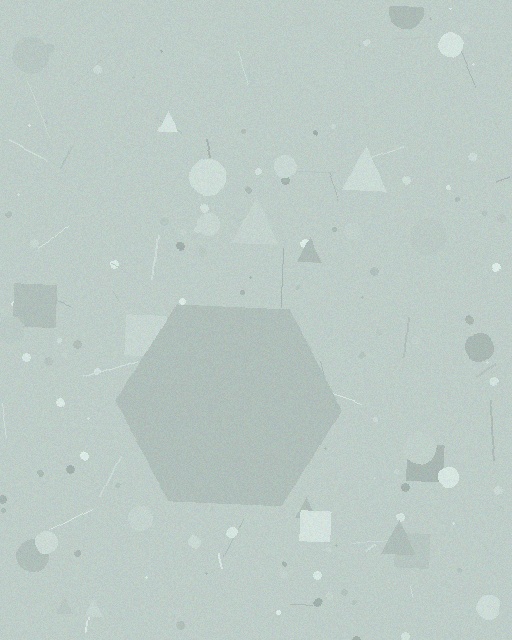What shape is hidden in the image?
A hexagon is hidden in the image.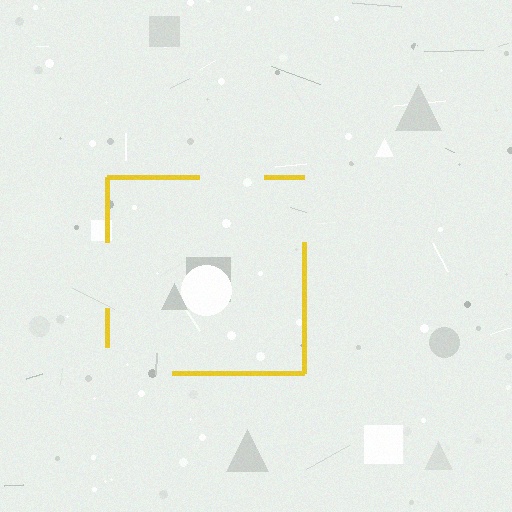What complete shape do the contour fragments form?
The contour fragments form a square.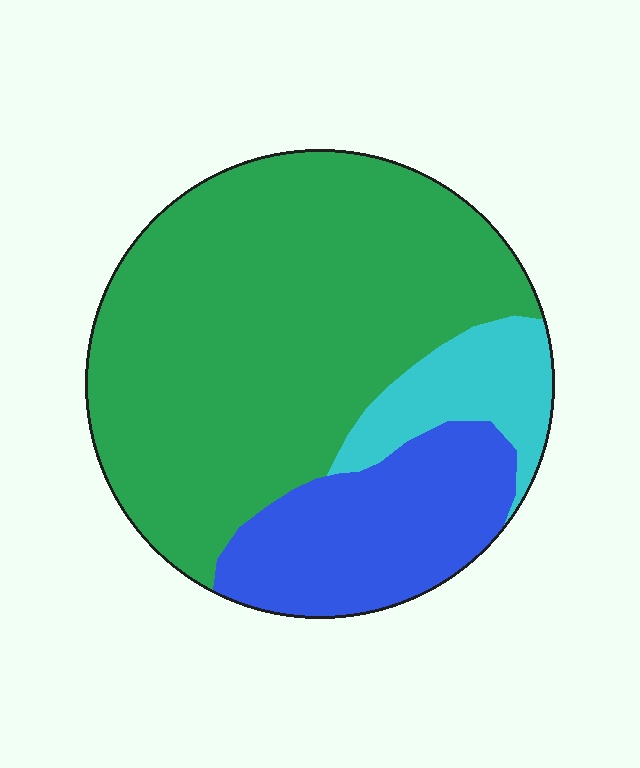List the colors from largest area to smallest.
From largest to smallest: green, blue, cyan.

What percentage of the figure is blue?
Blue takes up less than a quarter of the figure.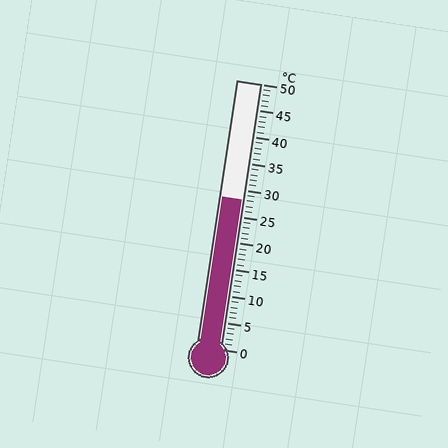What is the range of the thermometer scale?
The thermometer scale ranges from 0°C to 50°C.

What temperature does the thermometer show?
The thermometer shows approximately 28°C.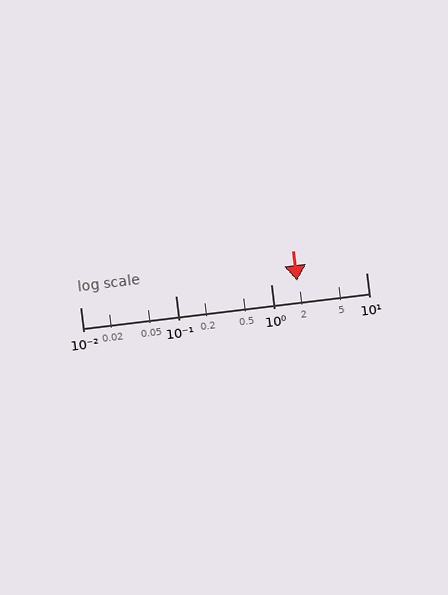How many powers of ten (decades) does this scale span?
The scale spans 3 decades, from 0.01 to 10.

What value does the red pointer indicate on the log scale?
The pointer indicates approximately 1.9.